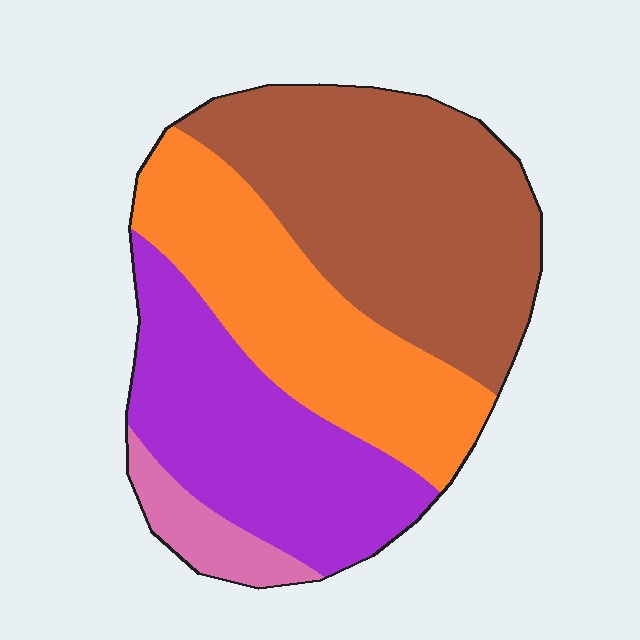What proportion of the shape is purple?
Purple takes up about one quarter (1/4) of the shape.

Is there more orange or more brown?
Brown.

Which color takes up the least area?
Pink, at roughly 5%.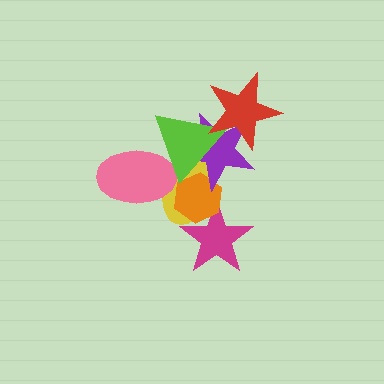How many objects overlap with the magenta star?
2 objects overlap with the magenta star.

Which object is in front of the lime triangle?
The red star is in front of the lime triangle.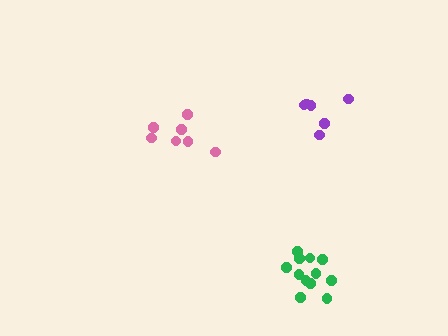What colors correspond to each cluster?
The clusters are colored: purple, pink, green.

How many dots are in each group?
Group 1: 7 dots, Group 2: 7 dots, Group 3: 12 dots (26 total).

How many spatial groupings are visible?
There are 3 spatial groupings.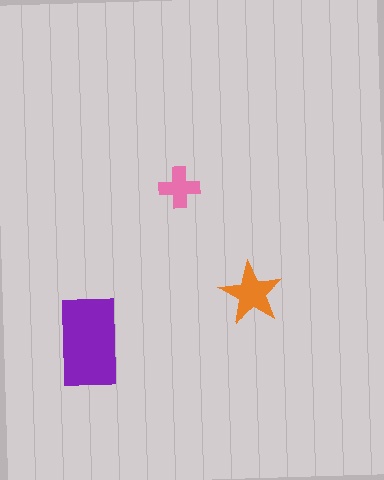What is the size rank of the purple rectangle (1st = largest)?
1st.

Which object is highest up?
The pink cross is topmost.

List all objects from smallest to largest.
The pink cross, the orange star, the purple rectangle.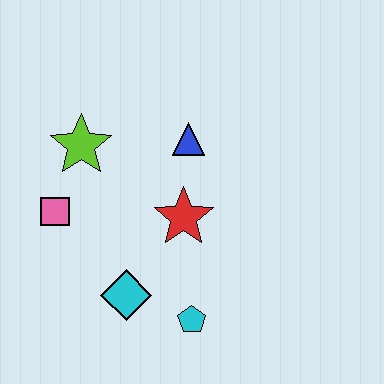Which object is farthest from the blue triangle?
The cyan pentagon is farthest from the blue triangle.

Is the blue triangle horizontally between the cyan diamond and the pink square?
No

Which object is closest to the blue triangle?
The red star is closest to the blue triangle.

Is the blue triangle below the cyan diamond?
No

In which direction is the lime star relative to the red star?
The lime star is to the left of the red star.